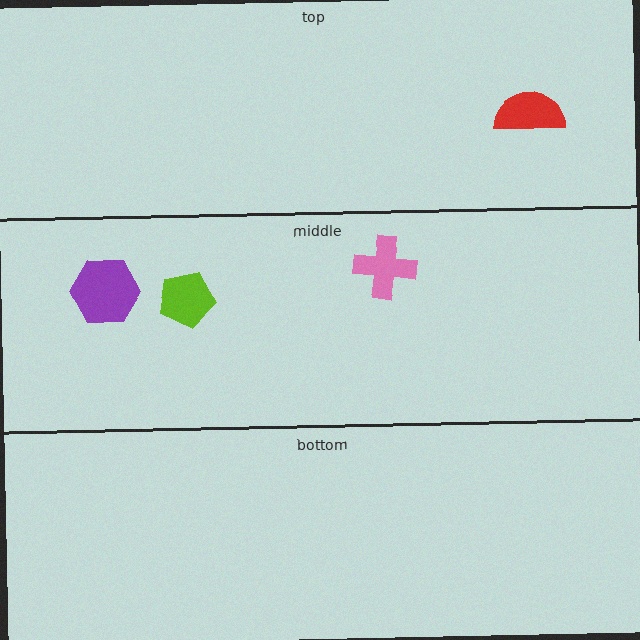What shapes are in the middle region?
The purple hexagon, the lime pentagon, the pink cross.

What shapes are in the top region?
The red semicircle.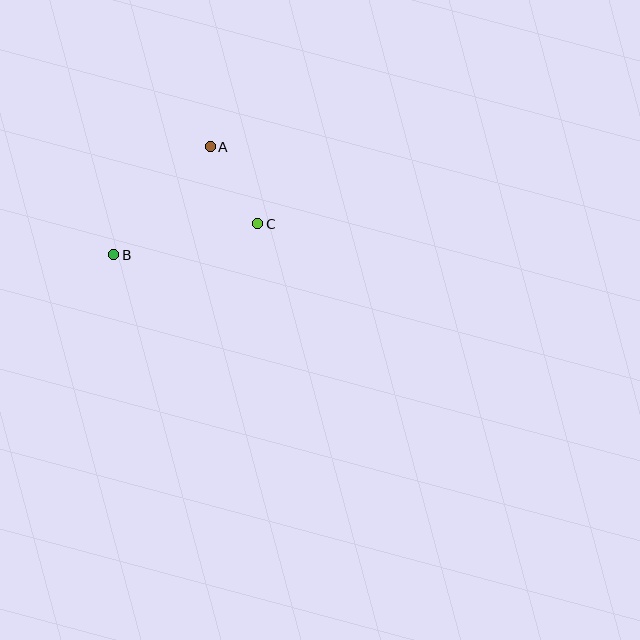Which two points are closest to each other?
Points A and C are closest to each other.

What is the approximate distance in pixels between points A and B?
The distance between A and B is approximately 145 pixels.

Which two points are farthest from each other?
Points B and C are farthest from each other.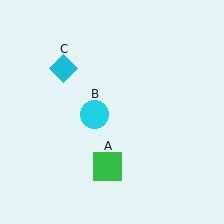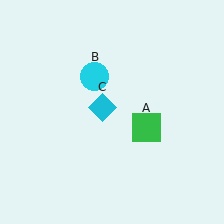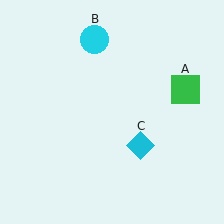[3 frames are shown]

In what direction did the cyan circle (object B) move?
The cyan circle (object B) moved up.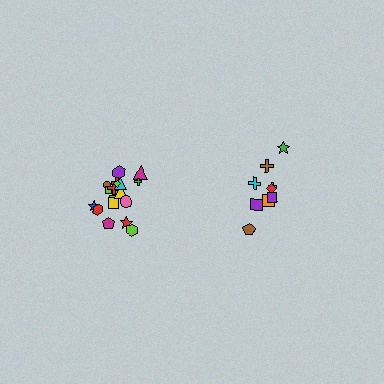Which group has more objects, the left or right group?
The left group.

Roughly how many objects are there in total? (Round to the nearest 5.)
Roughly 30 objects in total.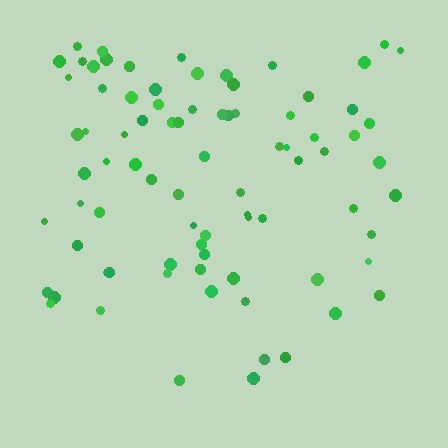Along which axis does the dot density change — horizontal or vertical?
Vertical.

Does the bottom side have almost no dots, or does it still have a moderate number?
Still a moderate number, just noticeably fewer than the top.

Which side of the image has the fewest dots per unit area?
The bottom.